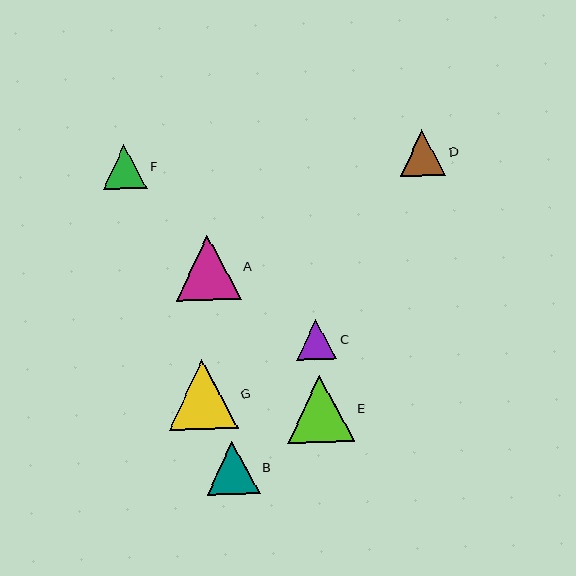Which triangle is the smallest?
Triangle C is the smallest with a size of approximately 40 pixels.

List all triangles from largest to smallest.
From largest to smallest: G, E, A, B, D, F, C.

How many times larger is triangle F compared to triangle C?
Triangle F is approximately 1.1 times the size of triangle C.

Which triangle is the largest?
Triangle G is the largest with a size of approximately 70 pixels.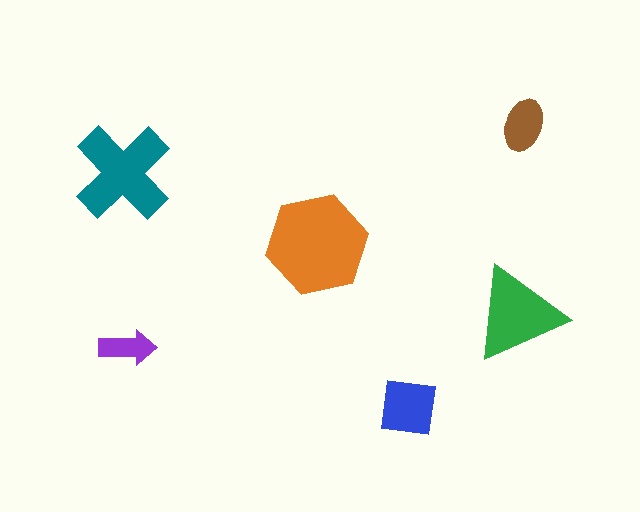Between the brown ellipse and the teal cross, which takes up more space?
The teal cross.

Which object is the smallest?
The purple arrow.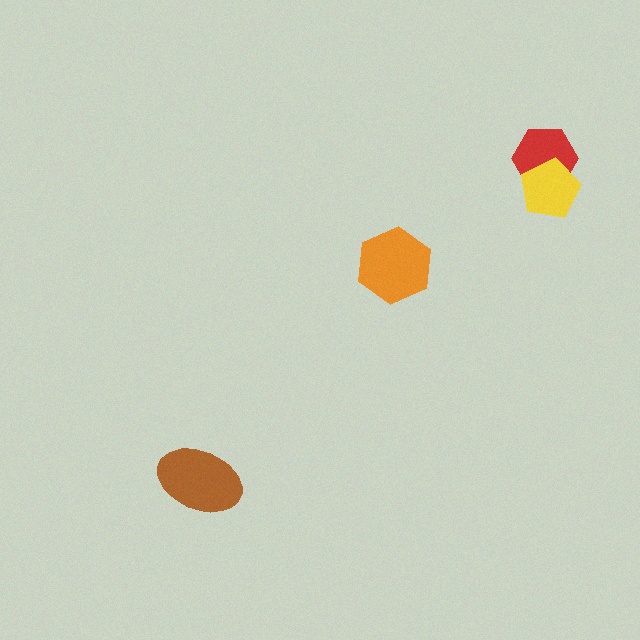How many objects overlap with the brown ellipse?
0 objects overlap with the brown ellipse.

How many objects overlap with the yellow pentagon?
1 object overlaps with the yellow pentagon.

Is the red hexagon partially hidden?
Yes, it is partially covered by another shape.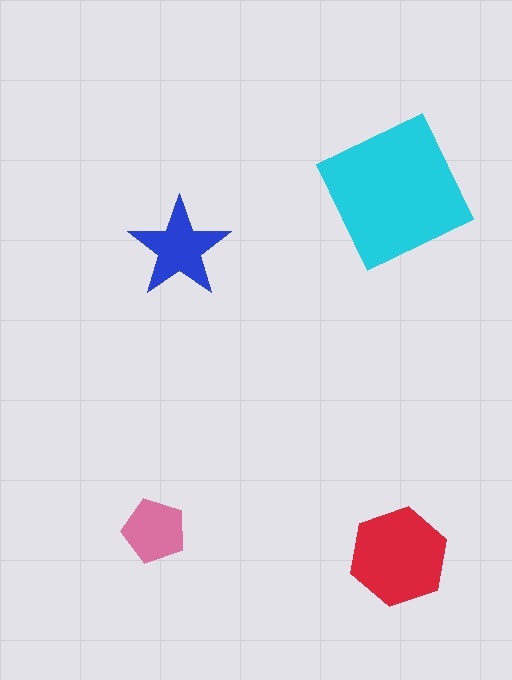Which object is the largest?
The cyan square.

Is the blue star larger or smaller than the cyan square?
Smaller.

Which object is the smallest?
The pink pentagon.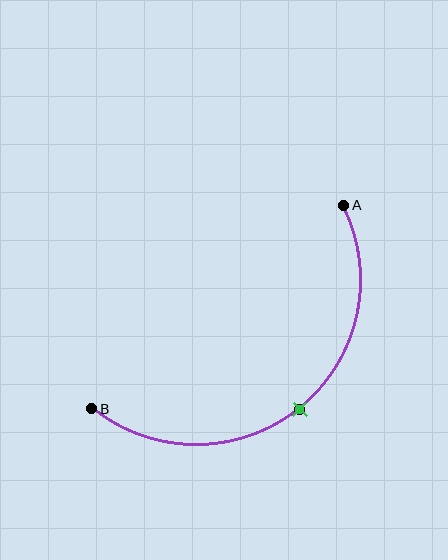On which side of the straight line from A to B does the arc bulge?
The arc bulges below and to the right of the straight line connecting A and B.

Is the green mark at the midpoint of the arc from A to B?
Yes. The green mark lies on the arc at equal arc-length from both A and B — it is the arc midpoint.